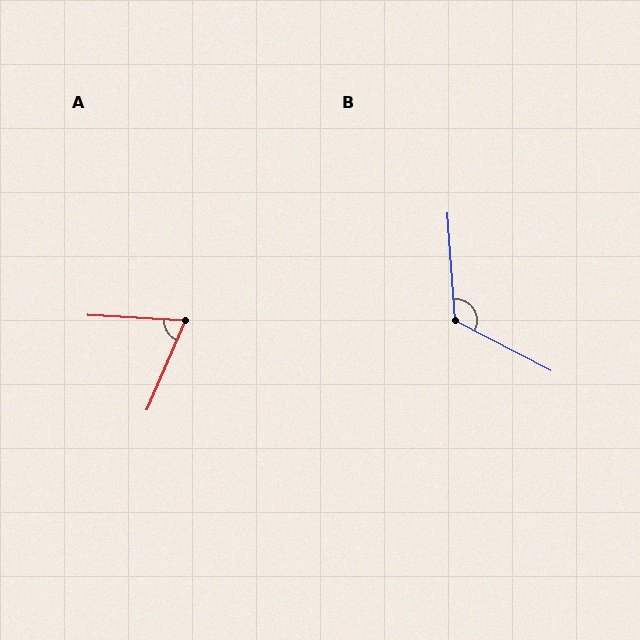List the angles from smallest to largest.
A (70°), B (121°).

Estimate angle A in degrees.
Approximately 70 degrees.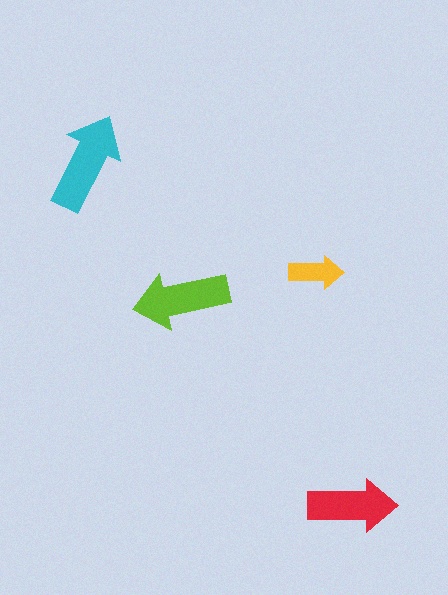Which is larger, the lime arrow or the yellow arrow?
The lime one.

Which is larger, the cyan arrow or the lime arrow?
The cyan one.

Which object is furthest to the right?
The red arrow is rightmost.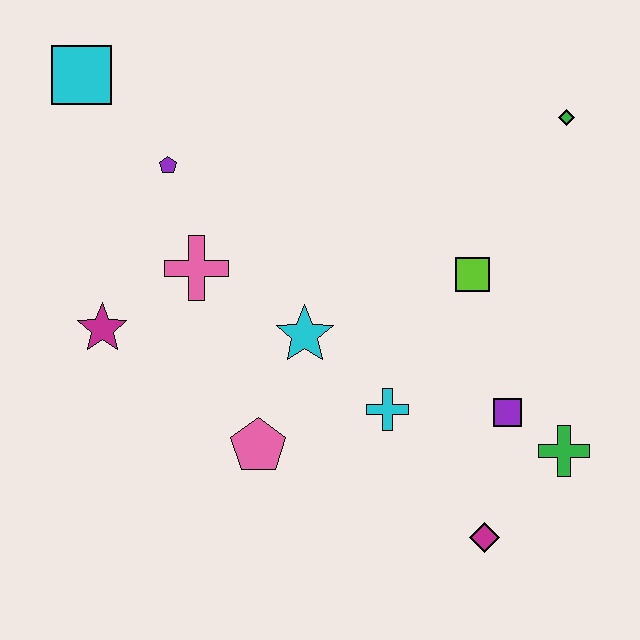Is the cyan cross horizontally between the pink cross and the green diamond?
Yes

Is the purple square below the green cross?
No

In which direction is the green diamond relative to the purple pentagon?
The green diamond is to the right of the purple pentagon.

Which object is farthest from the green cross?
The cyan square is farthest from the green cross.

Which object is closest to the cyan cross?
The cyan star is closest to the cyan cross.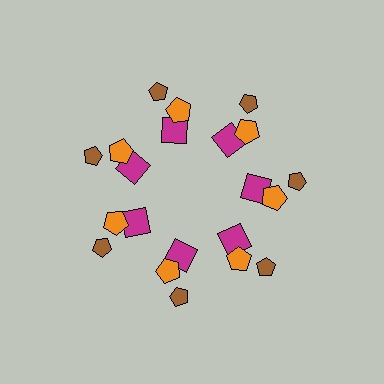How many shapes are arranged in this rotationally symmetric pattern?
There are 21 shapes, arranged in 7 groups of 3.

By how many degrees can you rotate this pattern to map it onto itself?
The pattern maps onto itself every 51 degrees of rotation.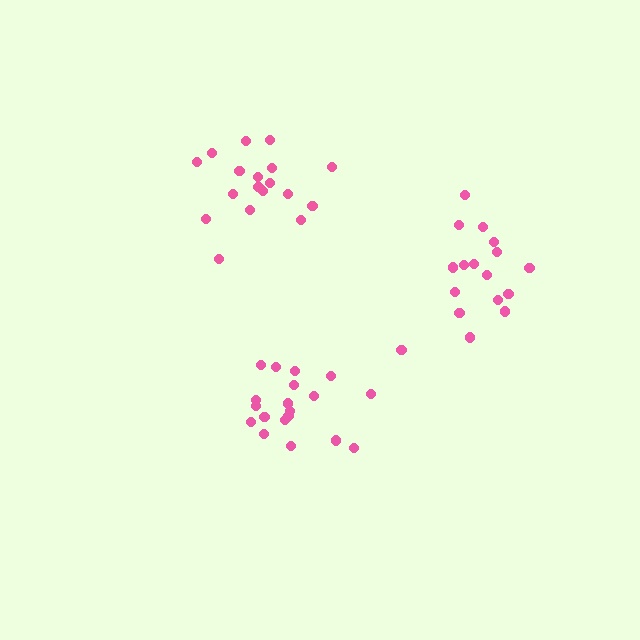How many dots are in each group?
Group 1: 18 dots, Group 2: 19 dots, Group 3: 17 dots (54 total).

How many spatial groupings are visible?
There are 3 spatial groupings.